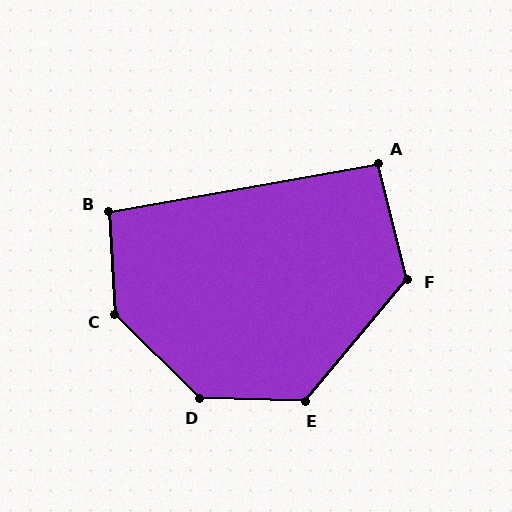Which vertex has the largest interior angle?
C, at approximately 137 degrees.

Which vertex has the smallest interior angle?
A, at approximately 94 degrees.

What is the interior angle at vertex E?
Approximately 129 degrees (obtuse).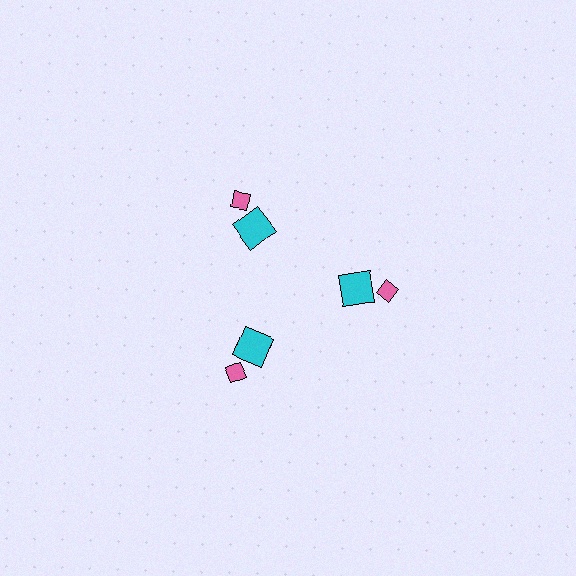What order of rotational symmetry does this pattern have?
This pattern has 3-fold rotational symmetry.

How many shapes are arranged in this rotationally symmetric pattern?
There are 6 shapes, arranged in 3 groups of 2.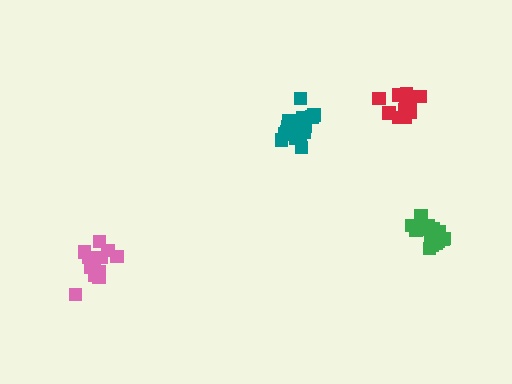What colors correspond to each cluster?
The clusters are colored: green, teal, pink, red.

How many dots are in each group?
Group 1: 16 dots, Group 2: 16 dots, Group 3: 13 dots, Group 4: 13 dots (58 total).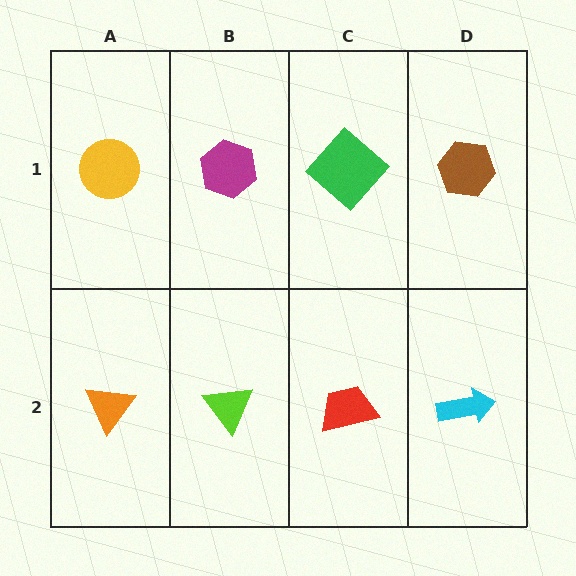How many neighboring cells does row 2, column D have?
2.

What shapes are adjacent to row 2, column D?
A brown hexagon (row 1, column D), a red trapezoid (row 2, column C).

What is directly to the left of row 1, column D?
A green diamond.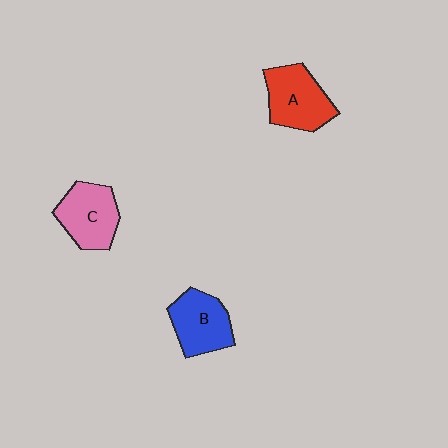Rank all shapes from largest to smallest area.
From largest to smallest: A (red), C (pink), B (blue).